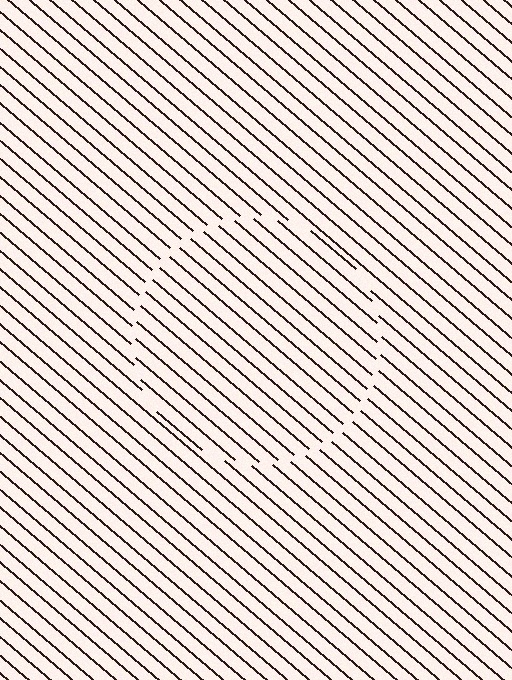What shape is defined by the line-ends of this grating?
An illusory circle. The interior of the shape contains the same grating, shifted by half a period — the contour is defined by the phase discontinuity where line-ends from the inner and outer gratings abut.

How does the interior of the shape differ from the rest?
The interior of the shape contains the same grating, shifted by half a period — the contour is defined by the phase discontinuity where line-ends from the inner and outer gratings abut.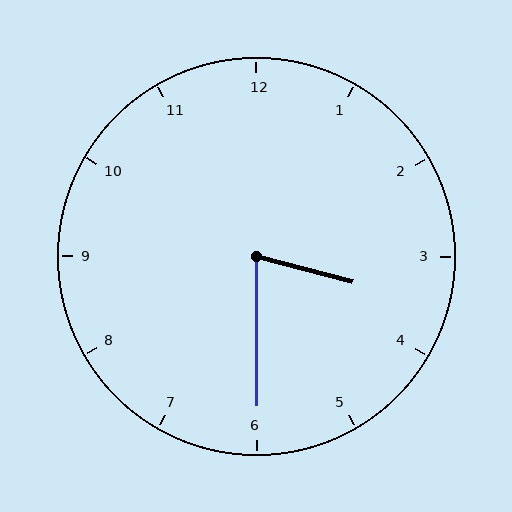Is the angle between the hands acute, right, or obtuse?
It is acute.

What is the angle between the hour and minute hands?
Approximately 75 degrees.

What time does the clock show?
3:30.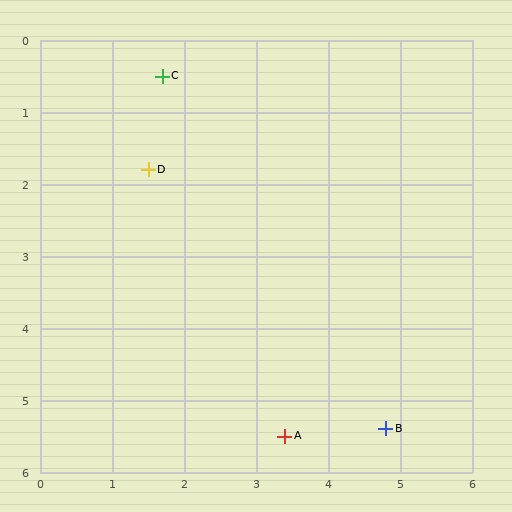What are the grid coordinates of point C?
Point C is at approximately (1.7, 0.5).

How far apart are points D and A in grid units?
Points D and A are about 4.2 grid units apart.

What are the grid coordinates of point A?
Point A is at approximately (3.4, 5.5).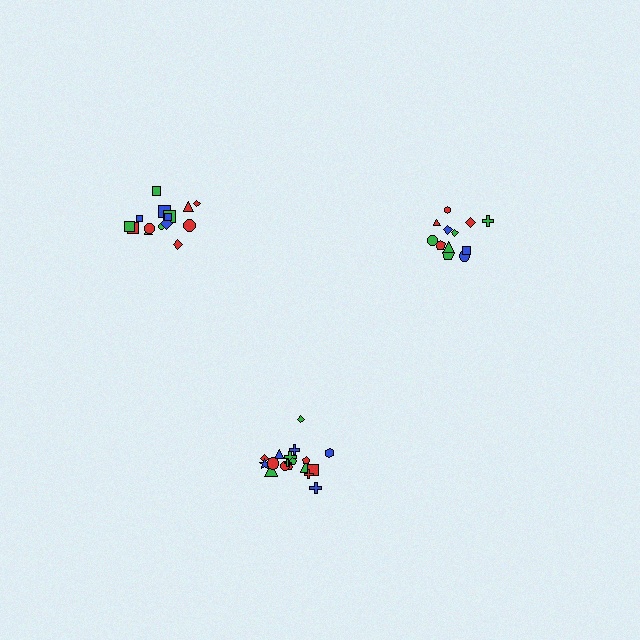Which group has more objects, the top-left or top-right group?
The top-left group.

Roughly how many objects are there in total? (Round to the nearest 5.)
Roughly 45 objects in total.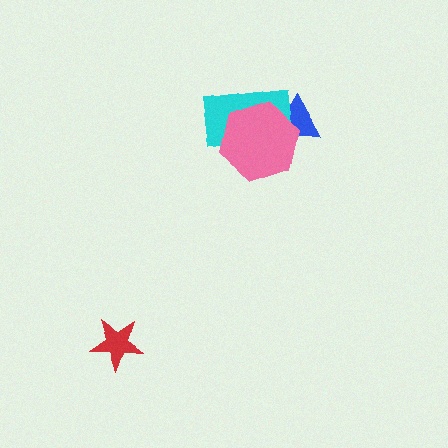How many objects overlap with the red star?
0 objects overlap with the red star.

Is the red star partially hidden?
No, no other shape covers it.